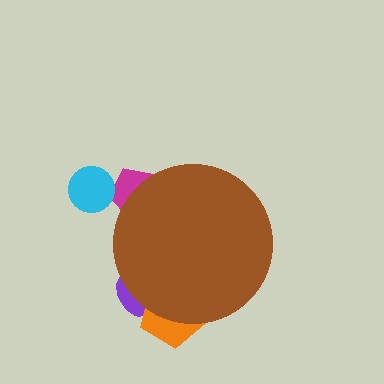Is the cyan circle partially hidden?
No, the cyan circle is fully visible.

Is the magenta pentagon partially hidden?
Yes, the magenta pentagon is partially hidden behind the brown circle.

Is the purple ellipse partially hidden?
Yes, the purple ellipse is partially hidden behind the brown circle.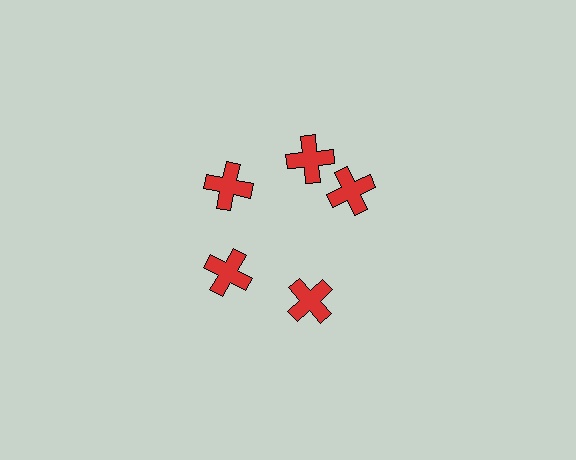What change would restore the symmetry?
The symmetry would be restored by rotating it back into even spacing with its neighbors so that all 5 crosses sit at equal angles and equal distance from the center.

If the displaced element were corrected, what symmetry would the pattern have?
It would have 5-fold rotational symmetry — the pattern would map onto itself every 72 degrees.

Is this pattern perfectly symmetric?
No. The 5 red crosses are arranged in a ring, but one element near the 3 o'clock position is rotated out of alignment along the ring, breaking the 5-fold rotational symmetry.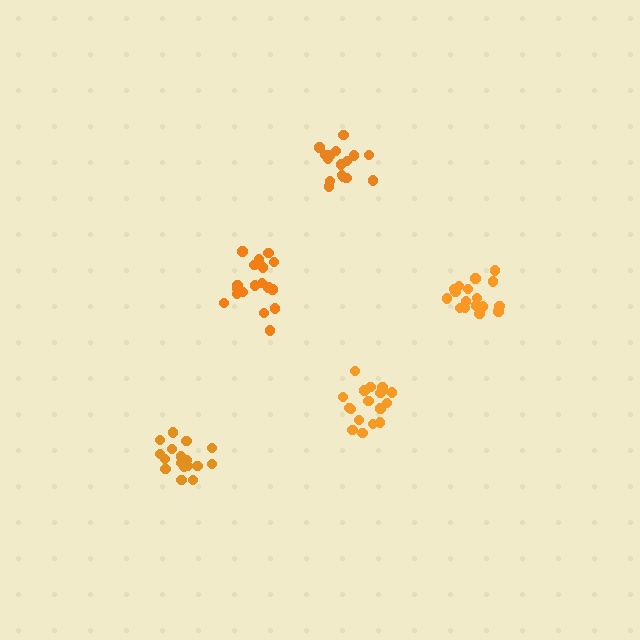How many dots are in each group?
Group 1: 18 dots, Group 2: 19 dots, Group 3: 19 dots, Group 4: 16 dots, Group 5: 19 dots (91 total).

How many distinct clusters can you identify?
There are 5 distinct clusters.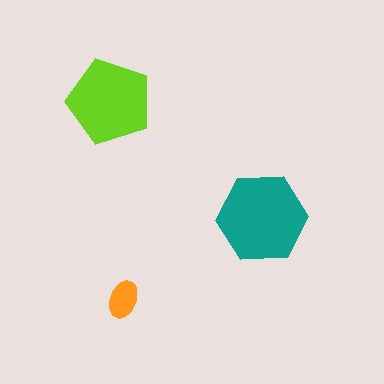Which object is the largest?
The teal hexagon.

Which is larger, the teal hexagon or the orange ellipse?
The teal hexagon.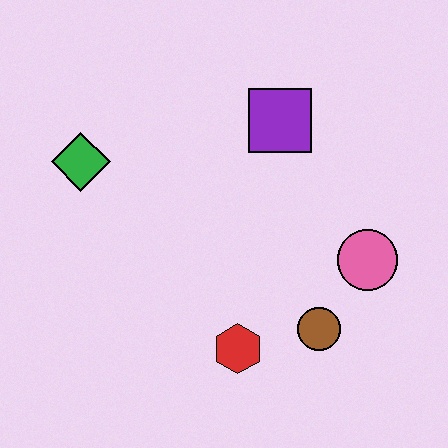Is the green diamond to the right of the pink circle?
No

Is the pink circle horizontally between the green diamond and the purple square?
No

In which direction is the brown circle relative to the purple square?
The brown circle is below the purple square.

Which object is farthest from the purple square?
The red hexagon is farthest from the purple square.